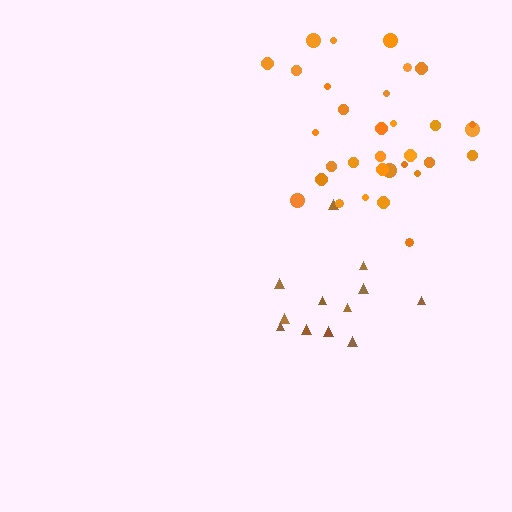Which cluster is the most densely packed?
Brown.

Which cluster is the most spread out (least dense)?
Orange.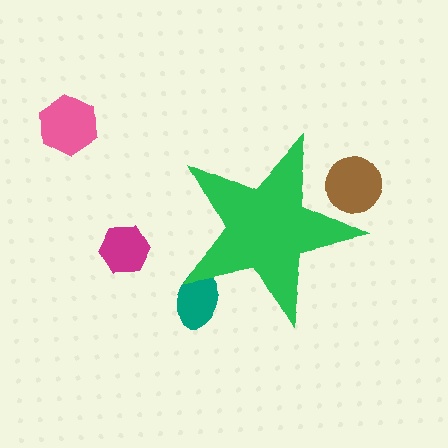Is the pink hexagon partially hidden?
No, the pink hexagon is fully visible.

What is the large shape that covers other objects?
A green star.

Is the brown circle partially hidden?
Yes, the brown circle is partially hidden behind the green star.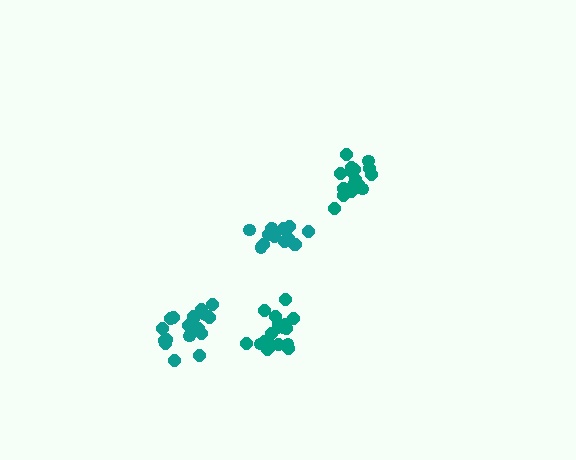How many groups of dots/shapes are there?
There are 4 groups.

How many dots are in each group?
Group 1: 19 dots, Group 2: 15 dots, Group 3: 19 dots, Group 4: 18 dots (71 total).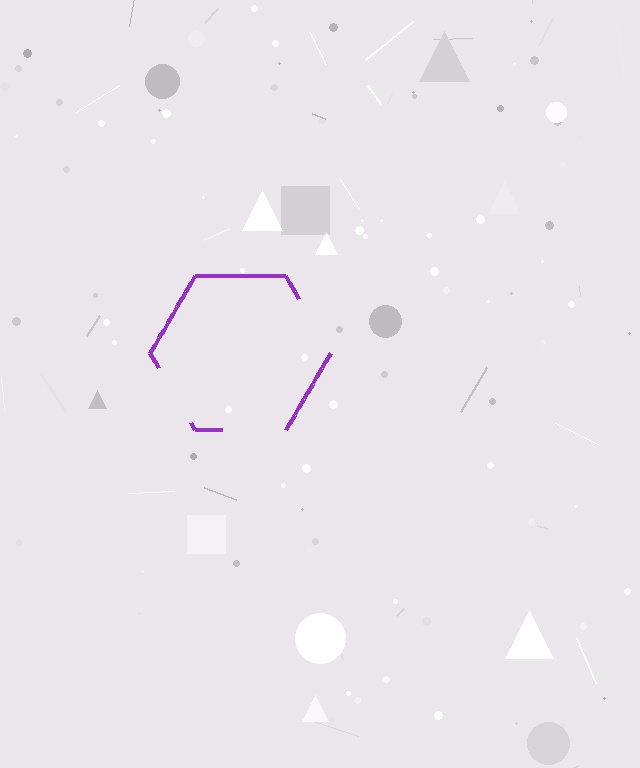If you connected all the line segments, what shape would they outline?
They would outline a hexagon.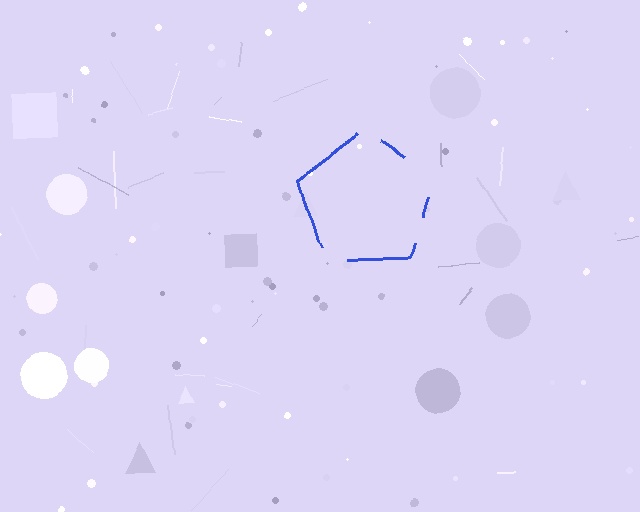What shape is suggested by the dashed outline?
The dashed outline suggests a pentagon.